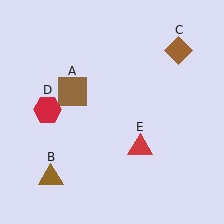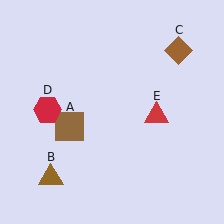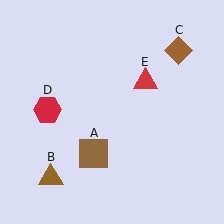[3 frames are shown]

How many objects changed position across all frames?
2 objects changed position: brown square (object A), red triangle (object E).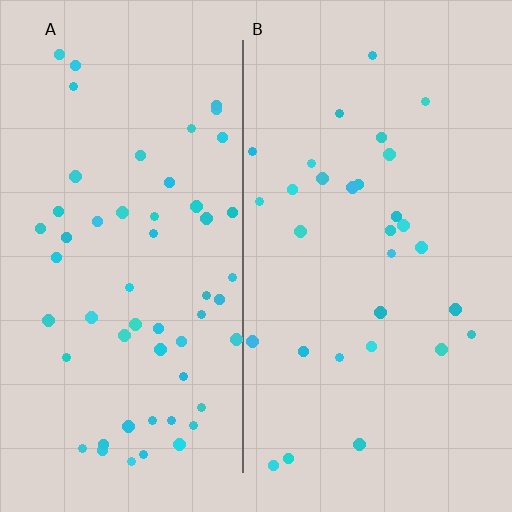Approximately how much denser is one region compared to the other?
Approximately 1.8× — region A over region B.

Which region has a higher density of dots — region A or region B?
A (the left).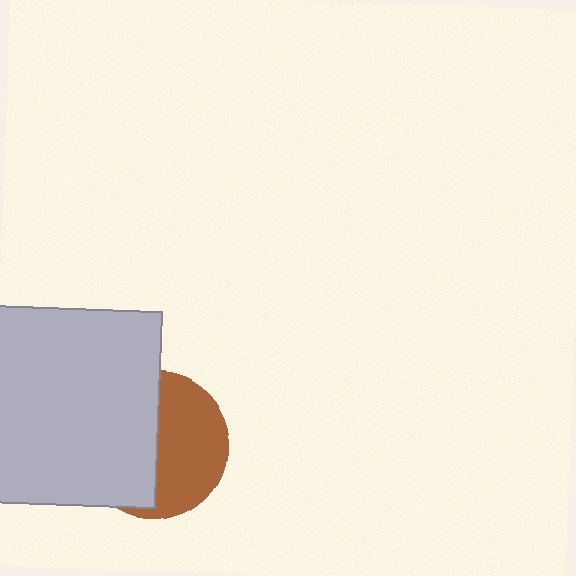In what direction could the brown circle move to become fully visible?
The brown circle could move right. That would shift it out from behind the light gray square entirely.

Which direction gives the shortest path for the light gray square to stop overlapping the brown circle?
Moving left gives the shortest separation.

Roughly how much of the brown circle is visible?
About half of it is visible (roughly 50%).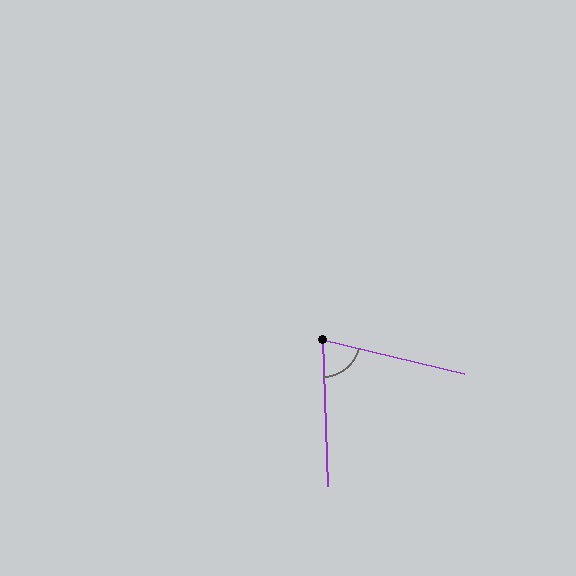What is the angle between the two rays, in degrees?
Approximately 75 degrees.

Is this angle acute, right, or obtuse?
It is acute.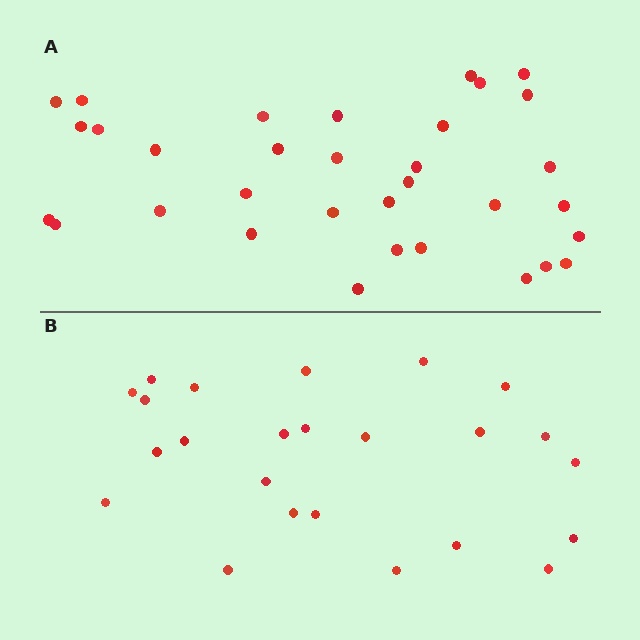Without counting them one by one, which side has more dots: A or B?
Region A (the top region) has more dots.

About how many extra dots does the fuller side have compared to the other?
Region A has roughly 8 or so more dots than region B.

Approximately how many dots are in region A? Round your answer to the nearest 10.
About 30 dots. (The exact count is 33, which rounds to 30.)